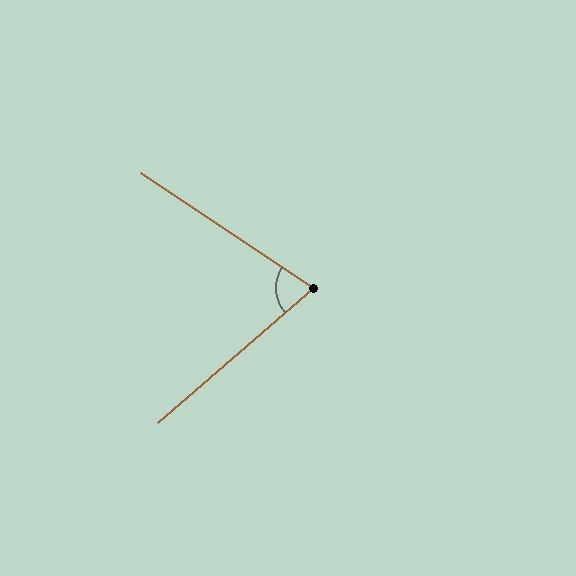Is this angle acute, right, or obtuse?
It is acute.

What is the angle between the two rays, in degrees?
Approximately 75 degrees.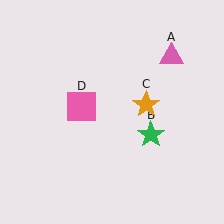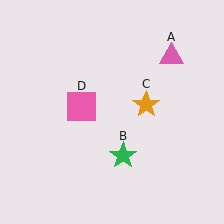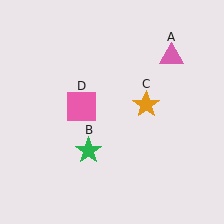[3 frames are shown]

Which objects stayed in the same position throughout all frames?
Pink triangle (object A) and orange star (object C) and pink square (object D) remained stationary.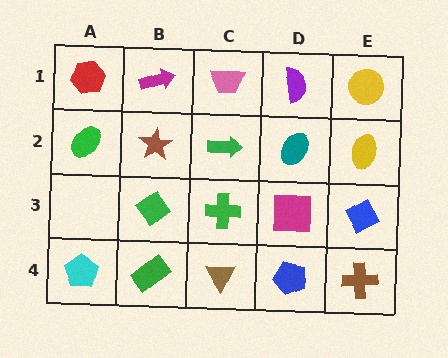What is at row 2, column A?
A green ellipse.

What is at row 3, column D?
A magenta square.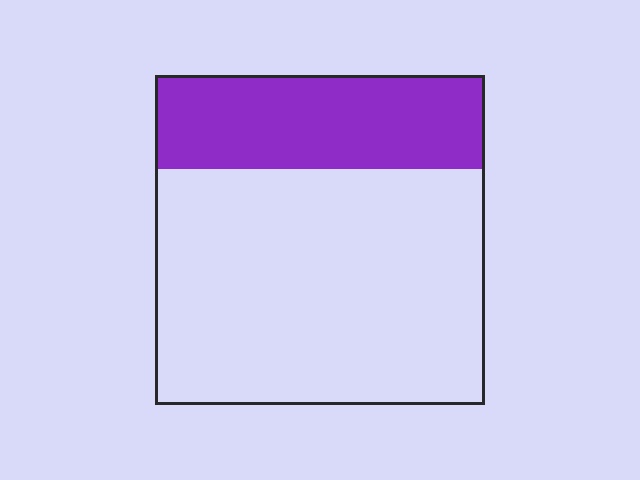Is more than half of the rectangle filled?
No.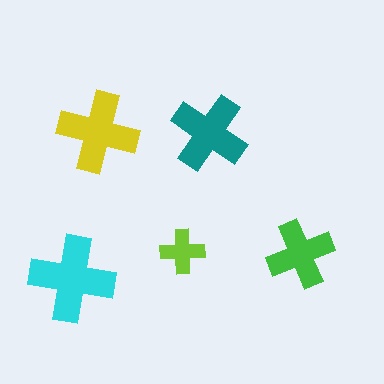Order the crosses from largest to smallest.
the cyan one, the yellow one, the teal one, the green one, the lime one.